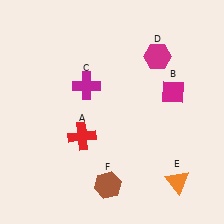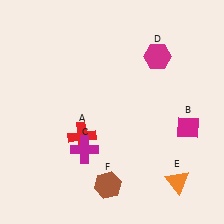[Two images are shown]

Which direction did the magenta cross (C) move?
The magenta cross (C) moved down.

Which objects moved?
The objects that moved are: the magenta diamond (B), the magenta cross (C).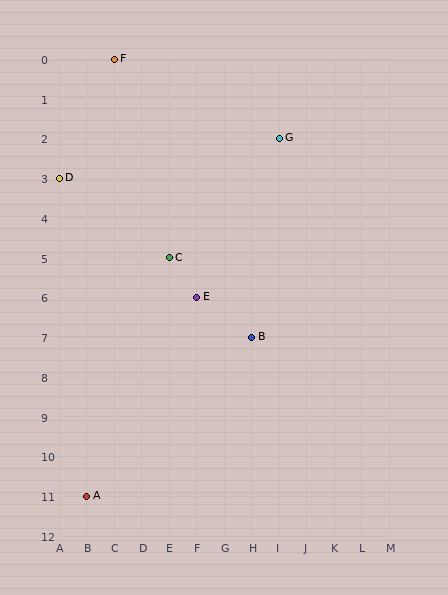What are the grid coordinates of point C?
Point C is at grid coordinates (E, 5).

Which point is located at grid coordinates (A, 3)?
Point D is at (A, 3).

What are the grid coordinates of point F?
Point F is at grid coordinates (C, 0).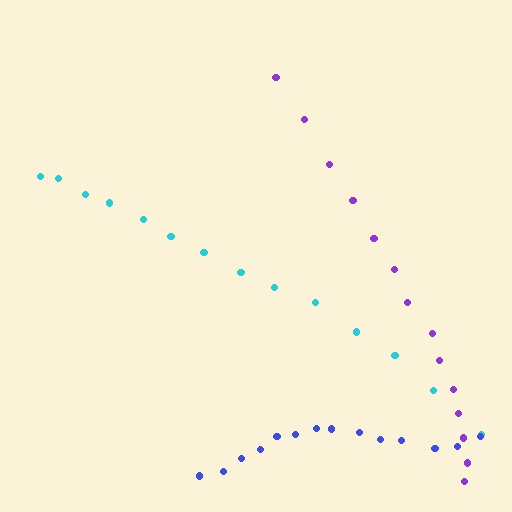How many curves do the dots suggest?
There are 3 distinct paths.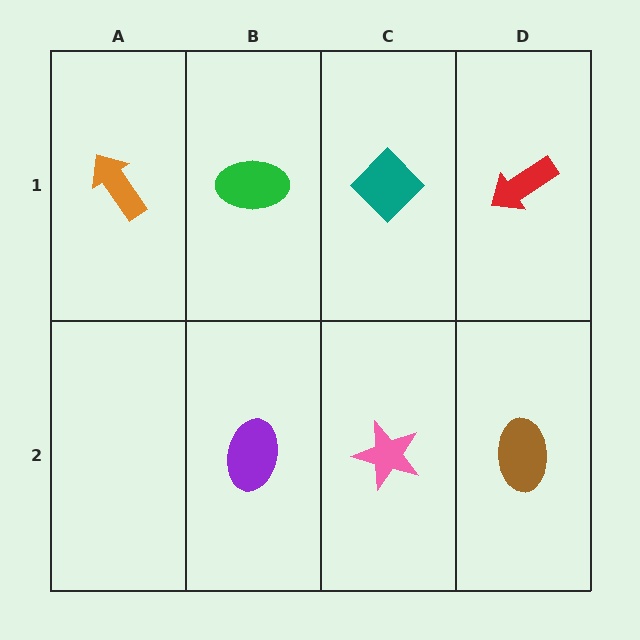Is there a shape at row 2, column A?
No, that cell is empty.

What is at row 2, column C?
A pink star.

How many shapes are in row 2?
3 shapes.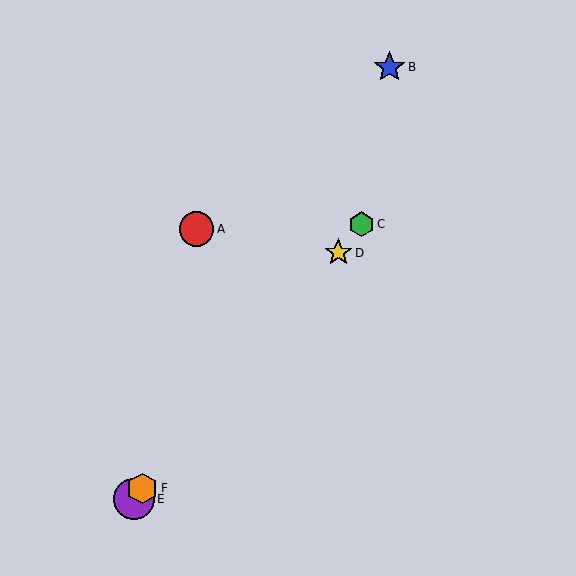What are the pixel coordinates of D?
Object D is at (338, 253).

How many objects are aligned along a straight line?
4 objects (C, D, E, F) are aligned along a straight line.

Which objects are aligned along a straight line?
Objects C, D, E, F are aligned along a straight line.